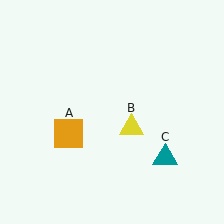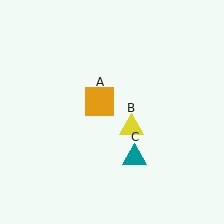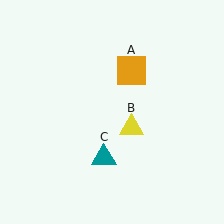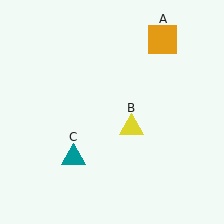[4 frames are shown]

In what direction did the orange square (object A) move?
The orange square (object A) moved up and to the right.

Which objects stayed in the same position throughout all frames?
Yellow triangle (object B) remained stationary.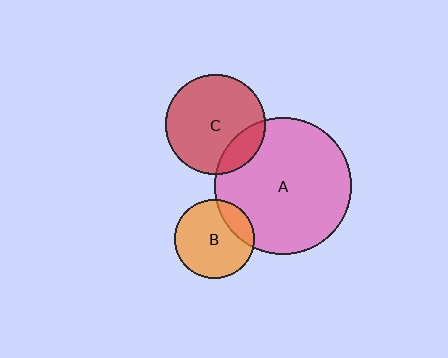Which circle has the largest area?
Circle A (pink).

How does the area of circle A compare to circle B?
Approximately 3.0 times.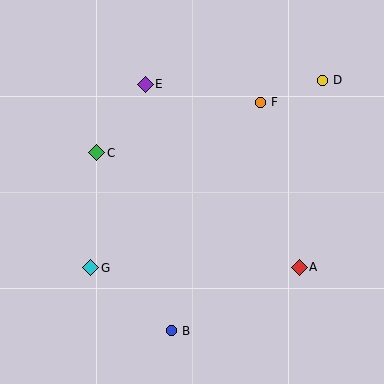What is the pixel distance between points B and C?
The distance between B and C is 193 pixels.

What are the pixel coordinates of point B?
Point B is at (172, 331).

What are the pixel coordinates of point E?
Point E is at (145, 84).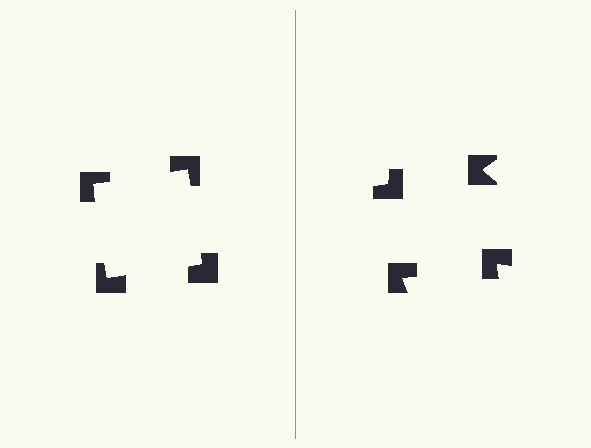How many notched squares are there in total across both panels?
8 — 4 on each side.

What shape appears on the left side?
An illusory square.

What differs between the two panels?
The notched squares are positioned identically on both sides; only the wedge orientations differ. On the left they align to a square; on the right they are misaligned.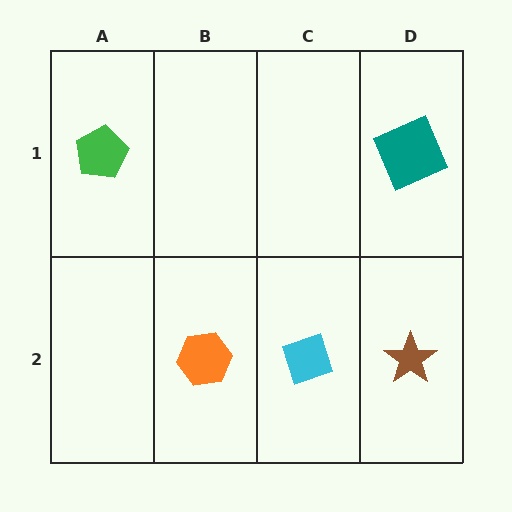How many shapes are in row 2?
3 shapes.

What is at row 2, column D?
A brown star.